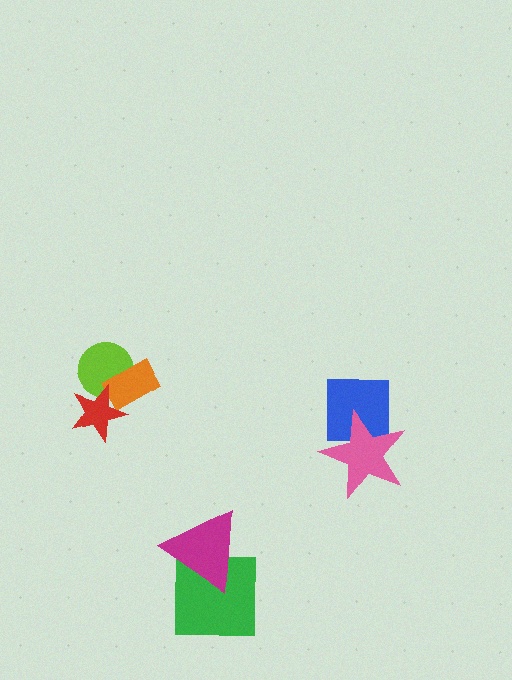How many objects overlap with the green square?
1 object overlaps with the green square.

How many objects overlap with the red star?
2 objects overlap with the red star.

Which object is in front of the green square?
The magenta triangle is in front of the green square.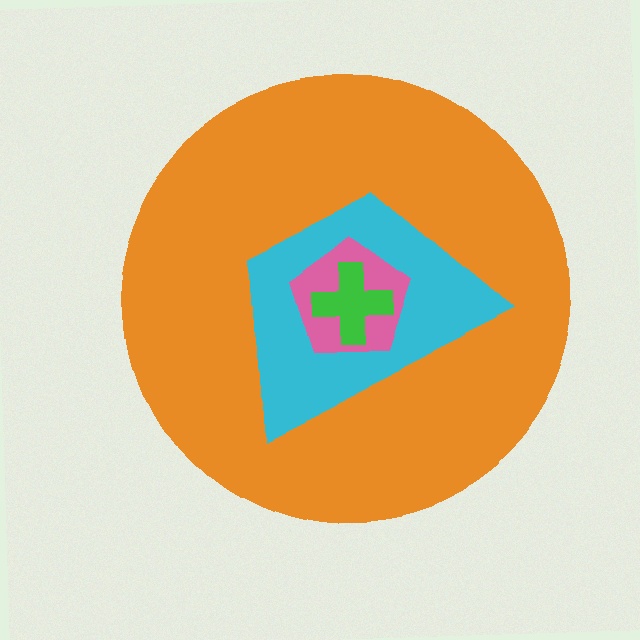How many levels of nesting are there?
4.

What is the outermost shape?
The orange circle.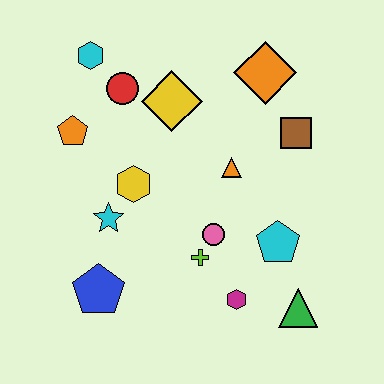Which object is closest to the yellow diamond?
The red circle is closest to the yellow diamond.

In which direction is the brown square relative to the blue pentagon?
The brown square is to the right of the blue pentagon.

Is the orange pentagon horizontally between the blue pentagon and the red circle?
No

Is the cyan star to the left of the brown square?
Yes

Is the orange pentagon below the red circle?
Yes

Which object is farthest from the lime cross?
The cyan hexagon is farthest from the lime cross.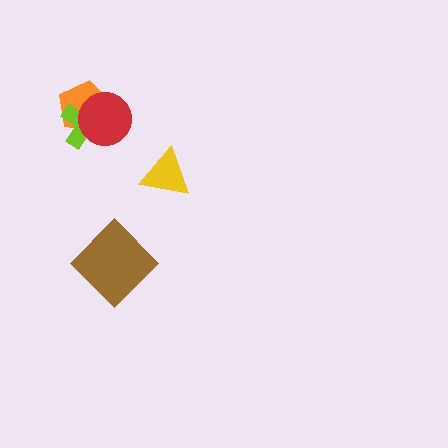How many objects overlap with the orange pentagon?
2 objects overlap with the orange pentagon.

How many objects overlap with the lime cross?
2 objects overlap with the lime cross.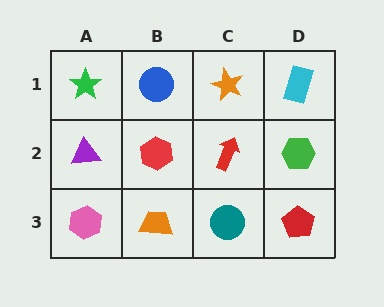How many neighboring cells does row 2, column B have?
4.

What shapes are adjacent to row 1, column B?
A red hexagon (row 2, column B), a green star (row 1, column A), an orange star (row 1, column C).